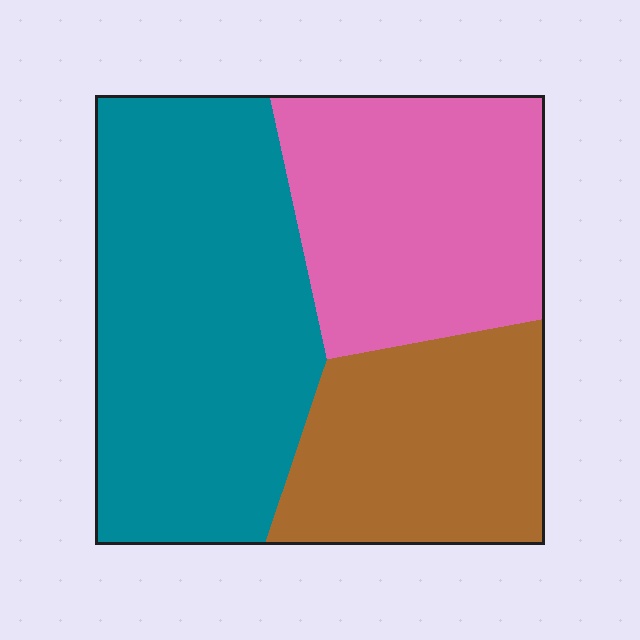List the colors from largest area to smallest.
From largest to smallest: teal, pink, brown.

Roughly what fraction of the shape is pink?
Pink covers roughly 30% of the shape.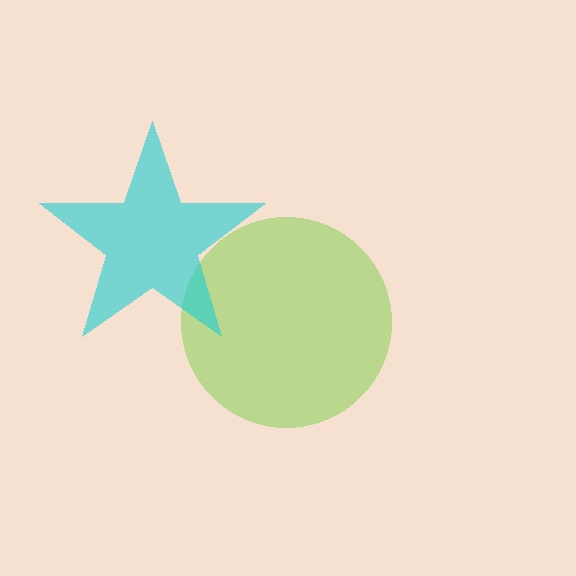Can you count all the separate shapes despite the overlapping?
Yes, there are 2 separate shapes.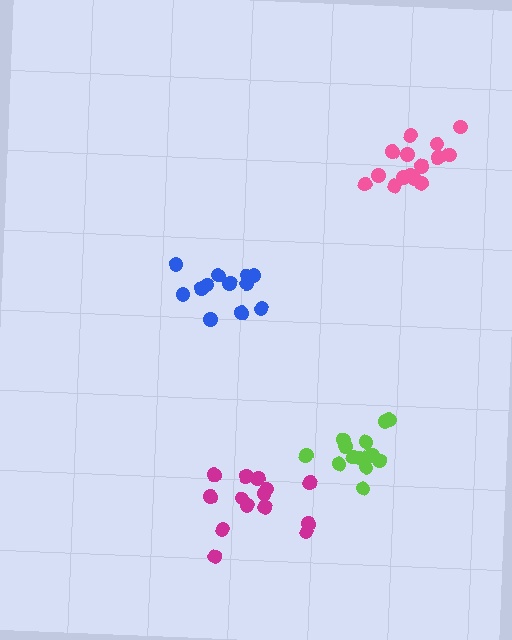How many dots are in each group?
Group 1: 12 dots, Group 2: 14 dots, Group 3: 14 dots, Group 4: 15 dots (55 total).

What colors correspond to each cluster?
The clusters are colored: blue, magenta, lime, pink.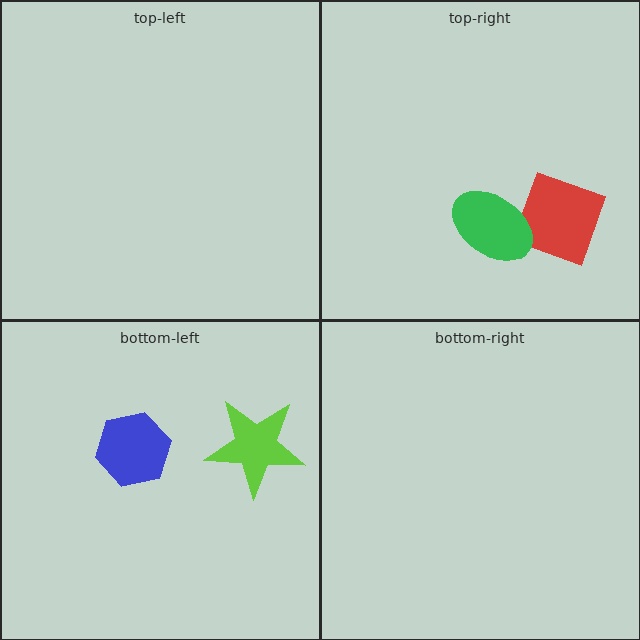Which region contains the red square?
The top-right region.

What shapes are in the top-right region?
The red square, the green ellipse.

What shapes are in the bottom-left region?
The blue hexagon, the lime star.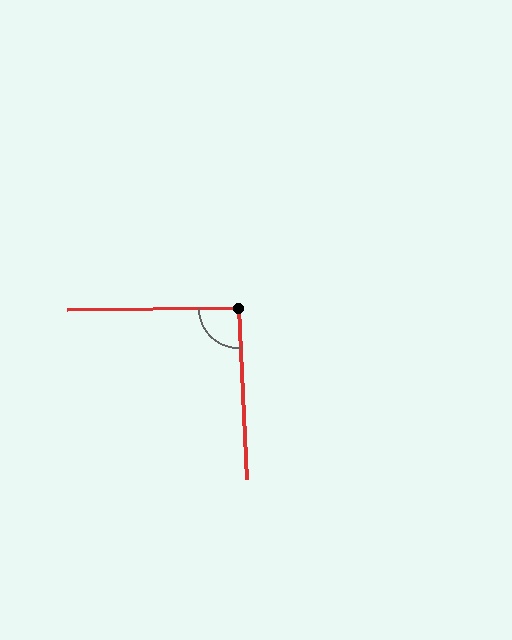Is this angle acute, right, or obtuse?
It is approximately a right angle.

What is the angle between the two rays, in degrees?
Approximately 92 degrees.